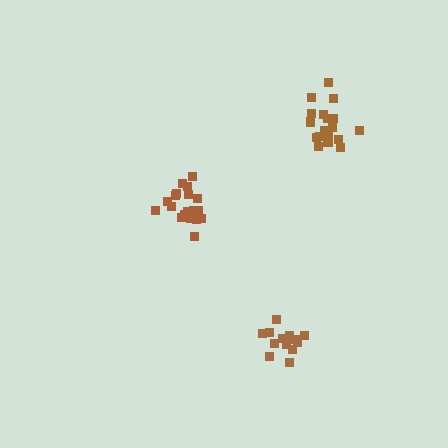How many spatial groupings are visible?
There are 3 spatial groupings.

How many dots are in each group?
Group 1: 20 dots, Group 2: 19 dots, Group 3: 14 dots (53 total).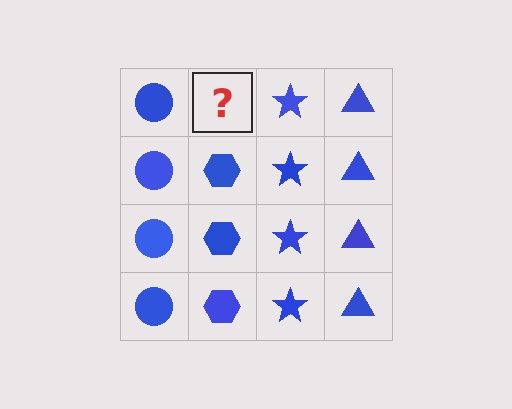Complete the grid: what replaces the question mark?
The question mark should be replaced with a blue hexagon.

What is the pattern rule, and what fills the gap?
The rule is that each column has a consistent shape. The gap should be filled with a blue hexagon.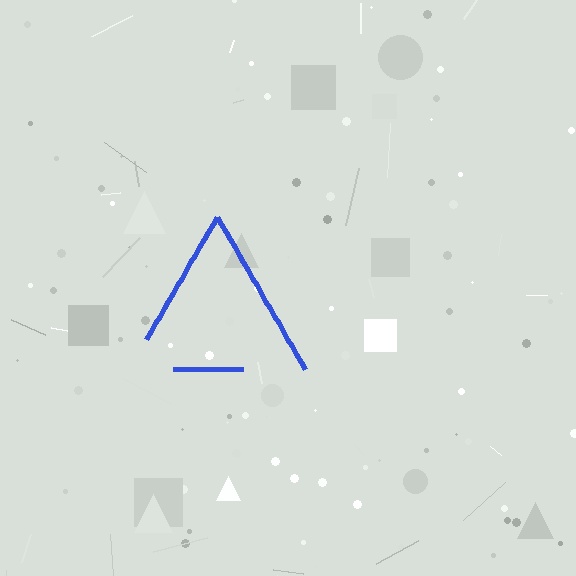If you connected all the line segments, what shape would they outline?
They would outline a triangle.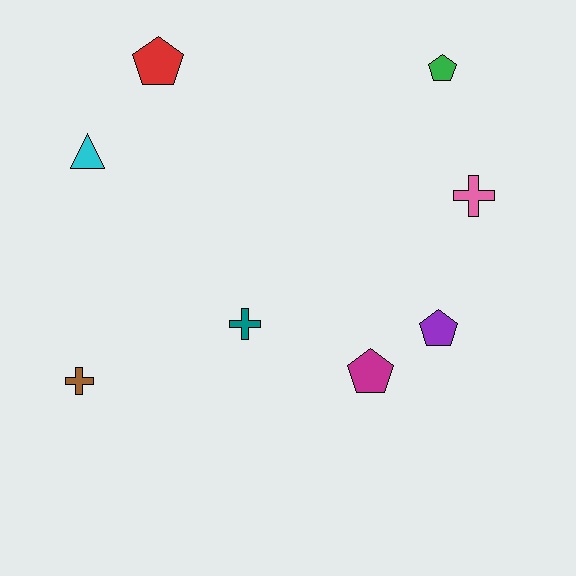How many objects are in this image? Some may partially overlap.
There are 8 objects.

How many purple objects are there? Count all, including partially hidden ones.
There is 1 purple object.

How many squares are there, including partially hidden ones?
There are no squares.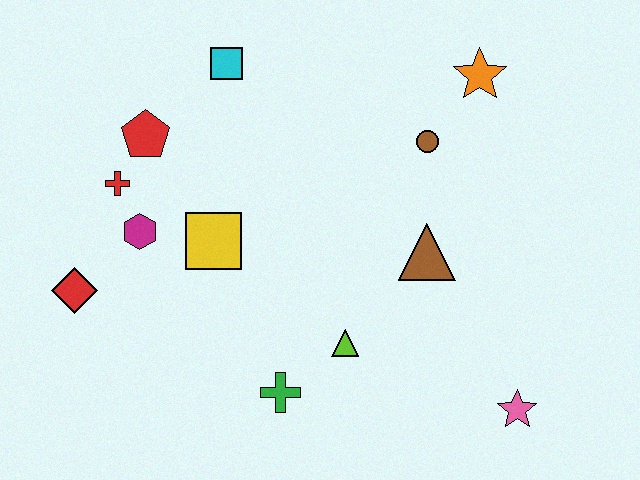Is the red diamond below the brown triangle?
Yes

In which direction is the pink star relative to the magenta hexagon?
The pink star is to the right of the magenta hexagon.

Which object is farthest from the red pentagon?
The pink star is farthest from the red pentagon.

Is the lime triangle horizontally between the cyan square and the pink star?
Yes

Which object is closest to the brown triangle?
The brown circle is closest to the brown triangle.